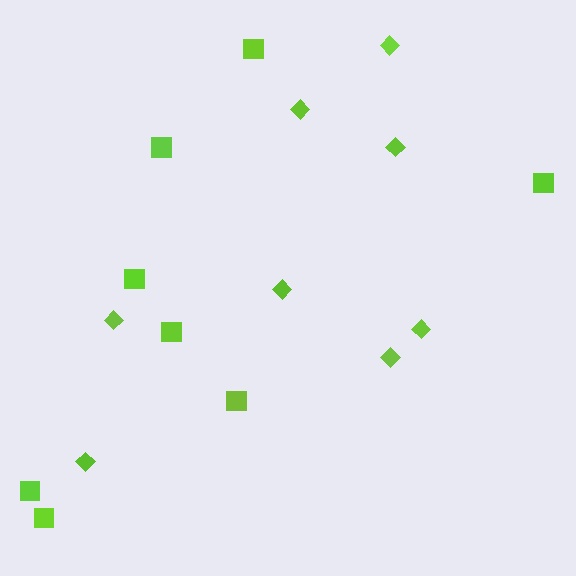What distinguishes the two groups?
There are 2 groups: one group of diamonds (8) and one group of squares (8).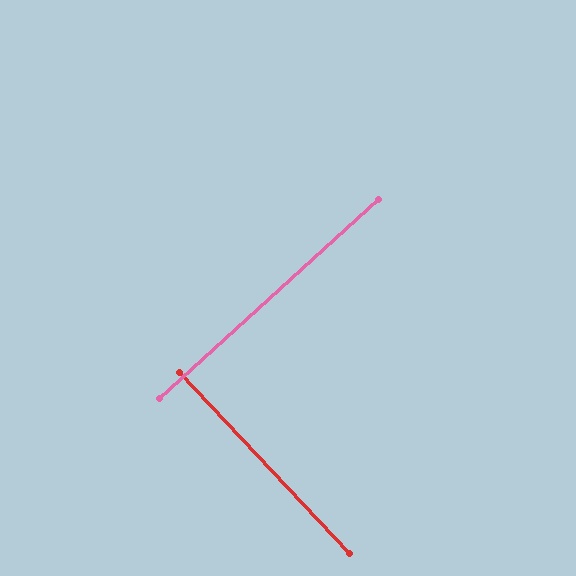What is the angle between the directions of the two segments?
Approximately 89 degrees.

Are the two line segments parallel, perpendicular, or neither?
Perpendicular — they meet at approximately 89°.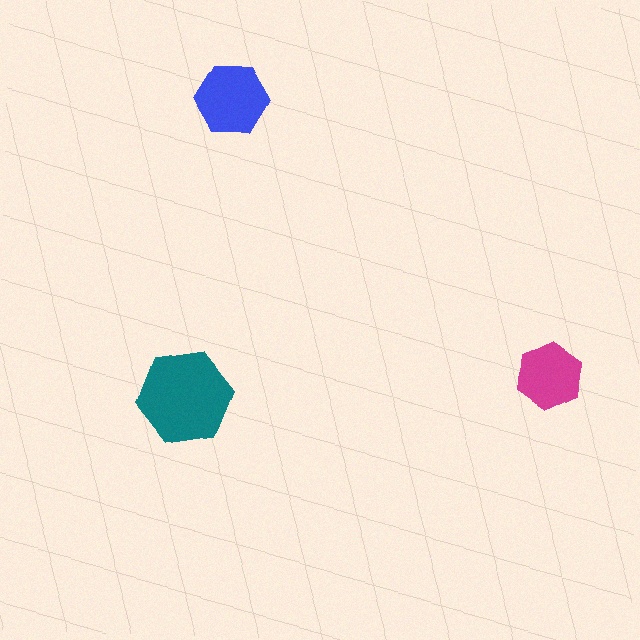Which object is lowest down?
The teal hexagon is bottommost.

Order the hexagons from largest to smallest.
the teal one, the blue one, the magenta one.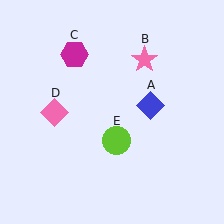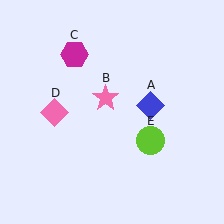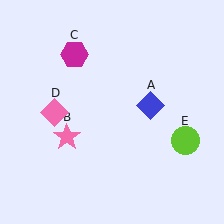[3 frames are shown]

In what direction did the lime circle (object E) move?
The lime circle (object E) moved right.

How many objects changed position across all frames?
2 objects changed position: pink star (object B), lime circle (object E).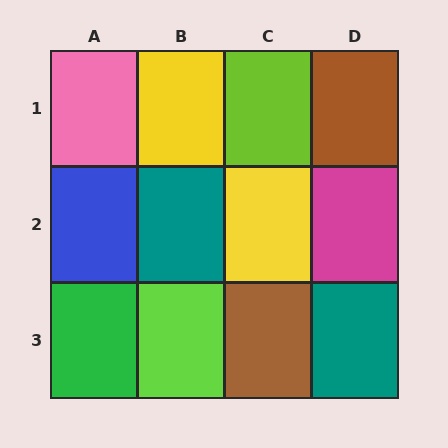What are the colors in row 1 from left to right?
Pink, yellow, lime, brown.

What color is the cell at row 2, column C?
Yellow.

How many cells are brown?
2 cells are brown.